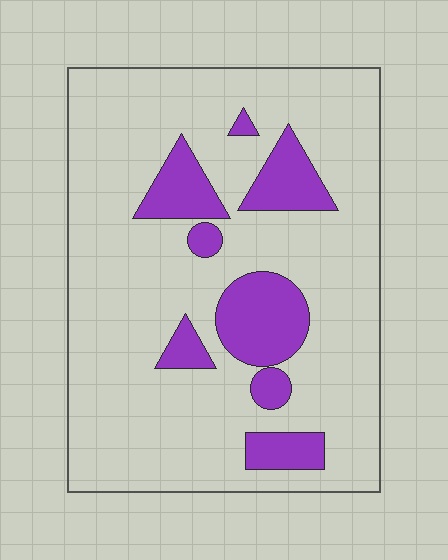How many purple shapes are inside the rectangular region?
8.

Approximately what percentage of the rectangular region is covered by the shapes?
Approximately 20%.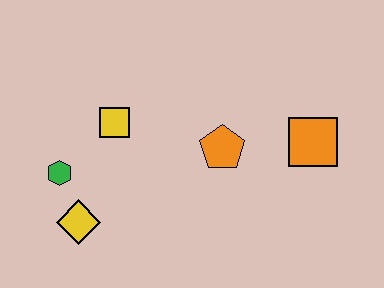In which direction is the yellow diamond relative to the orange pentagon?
The yellow diamond is to the left of the orange pentagon.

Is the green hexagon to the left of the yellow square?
Yes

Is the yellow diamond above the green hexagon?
No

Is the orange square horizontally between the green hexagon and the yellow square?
No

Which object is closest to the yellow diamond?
The green hexagon is closest to the yellow diamond.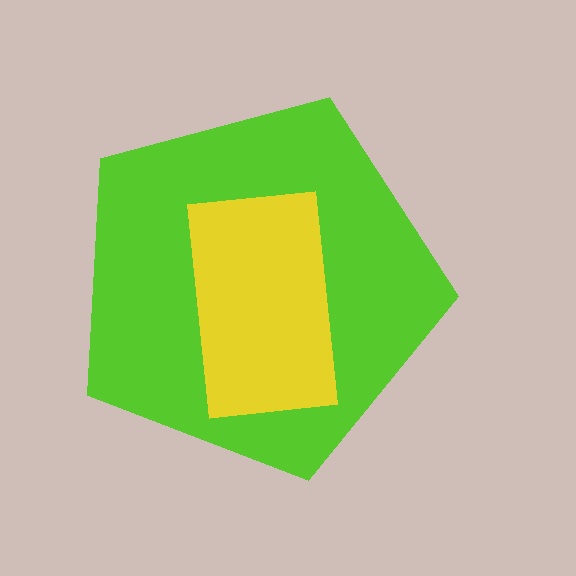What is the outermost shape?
The lime pentagon.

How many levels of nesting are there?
2.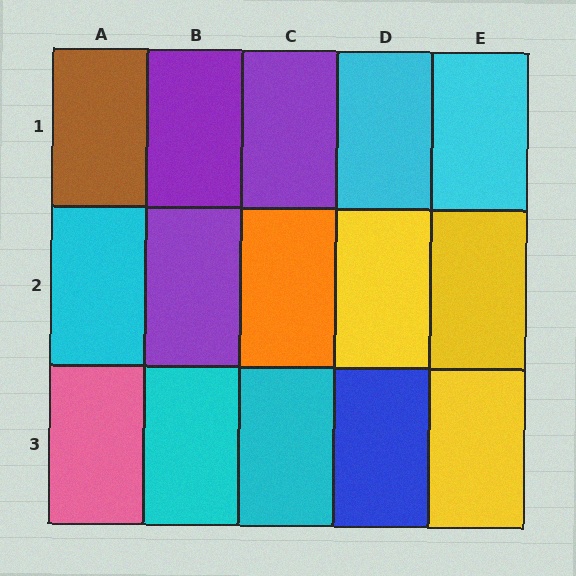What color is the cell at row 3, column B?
Cyan.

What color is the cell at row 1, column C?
Purple.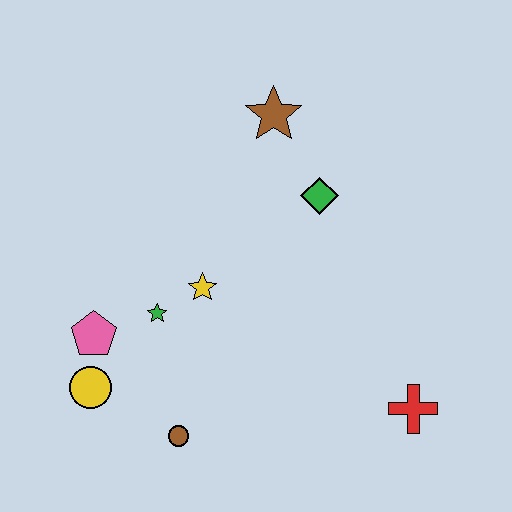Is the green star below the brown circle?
No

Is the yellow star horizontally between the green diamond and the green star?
Yes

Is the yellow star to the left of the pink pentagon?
No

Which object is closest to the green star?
The yellow star is closest to the green star.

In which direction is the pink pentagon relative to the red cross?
The pink pentagon is to the left of the red cross.